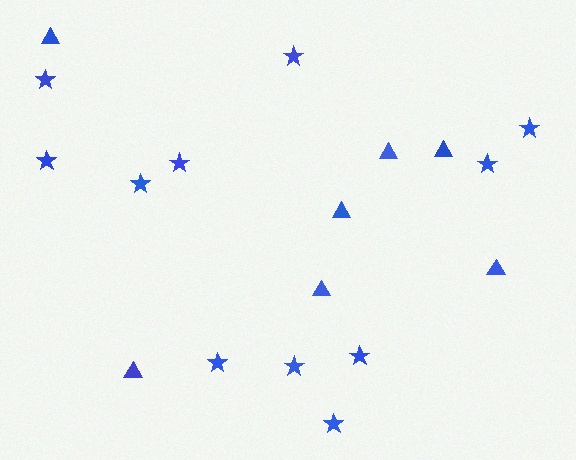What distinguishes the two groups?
There are 2 groups: one group of triangles (7) and one group of stars (11).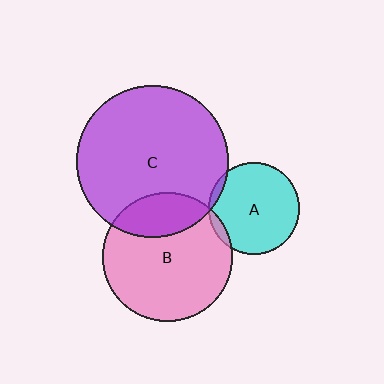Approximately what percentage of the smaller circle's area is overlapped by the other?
Approximately 5%.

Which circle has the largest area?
Circle C (purple).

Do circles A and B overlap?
Yes.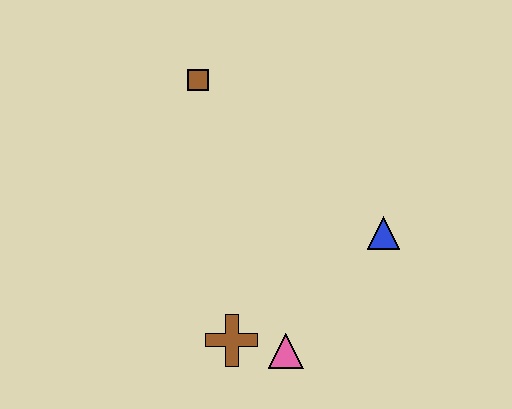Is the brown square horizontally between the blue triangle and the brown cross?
No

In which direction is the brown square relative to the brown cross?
The brown square is above the brown cross.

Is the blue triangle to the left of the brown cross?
No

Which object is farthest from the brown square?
The pink triangle is farthest from the brown square.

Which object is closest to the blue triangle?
The pink triangle is closest to the blue triangle.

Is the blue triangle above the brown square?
No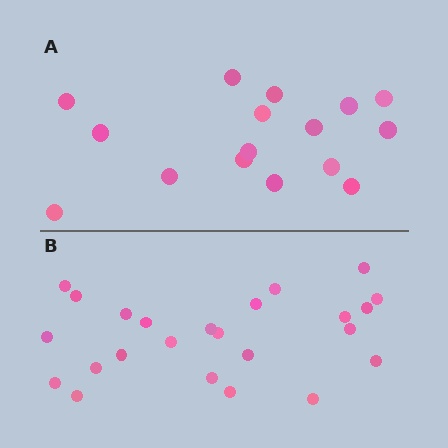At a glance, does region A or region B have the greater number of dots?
Region B (the bottom region) has more dots.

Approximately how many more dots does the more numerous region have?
Region B has roughly 8 or so more dots than region A.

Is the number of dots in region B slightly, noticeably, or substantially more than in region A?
Region B has substantially more. The ratio is roughly 1.5 to 1.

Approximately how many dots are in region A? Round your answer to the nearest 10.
About 20 dots. (The exact count is 16, which rounds to 20.)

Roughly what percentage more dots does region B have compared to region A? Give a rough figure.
About 50% more.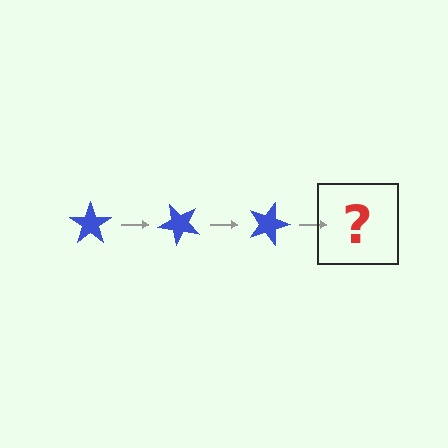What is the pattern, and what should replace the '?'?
The pattern is that the star rotates 45 degrees each step. The '?' should be a blue star rotated 135 degrees.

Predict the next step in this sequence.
The next step is a blue star rotated 135 degrees.